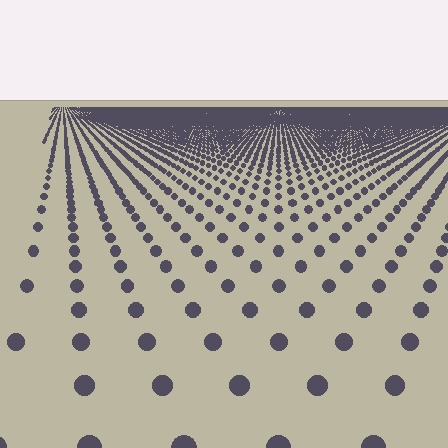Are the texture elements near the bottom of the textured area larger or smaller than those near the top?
Larger. Near the bottom, elements are closer to the viewer and appear at a bigger on-screen size.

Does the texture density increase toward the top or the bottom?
Density increases toward the top.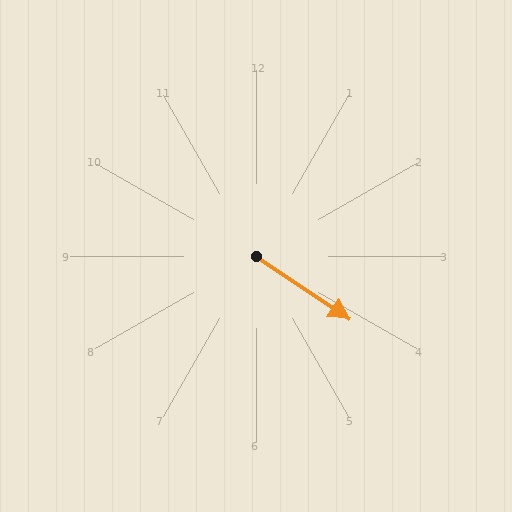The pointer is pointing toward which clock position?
Roughly 4 o'clock.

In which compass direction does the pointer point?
Southeast.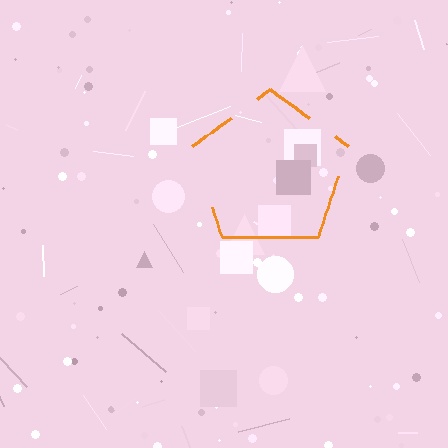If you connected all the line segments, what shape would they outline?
They would outline a pentagon.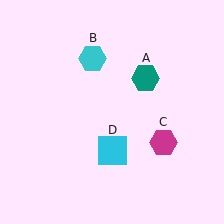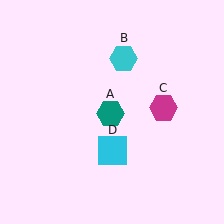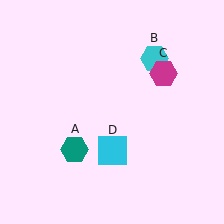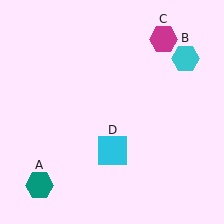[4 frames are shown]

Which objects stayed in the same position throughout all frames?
Cyan square (object D) remained stationary.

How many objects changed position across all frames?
3 objects changed position: teal hexagon (object A), cyan hexagon (object B), magenta hexagon (object C).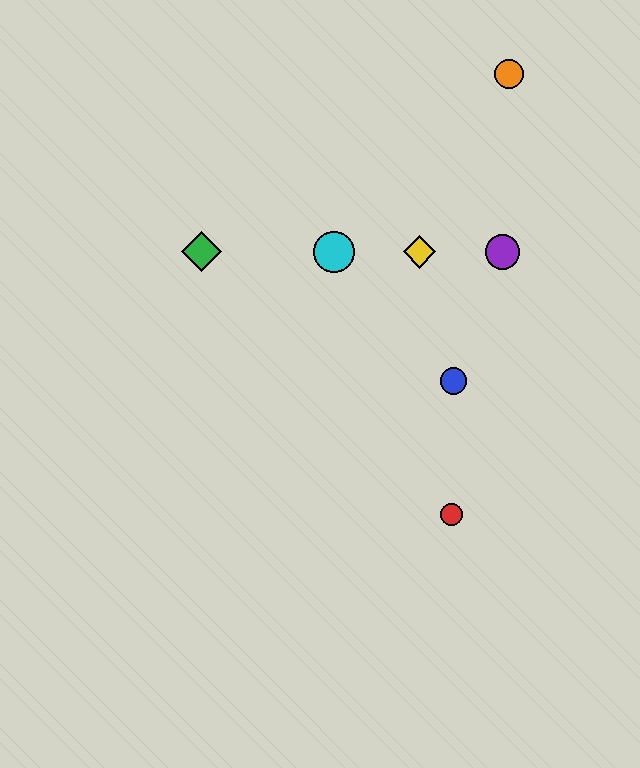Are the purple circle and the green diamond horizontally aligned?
Yes, both are at y≈252.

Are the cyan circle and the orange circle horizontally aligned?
No, the cyan circle is at y≈252 and the orange circle is at y≈74.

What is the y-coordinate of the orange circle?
The orange circle is at y≈74.